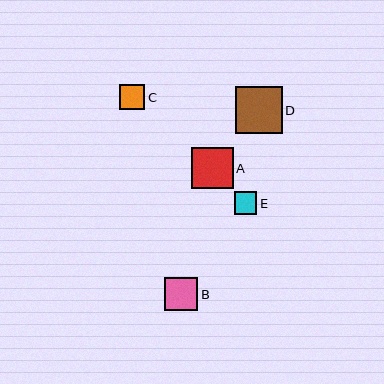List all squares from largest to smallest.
From largest to smallest: D, A, B, C, E.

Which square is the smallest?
Square E is the smallest with a size of approximately 22 pixels.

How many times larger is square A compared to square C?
Square A is approximately 1.6 times the size of square C.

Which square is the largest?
Square D is the largest with a size of approximately 47 pixels.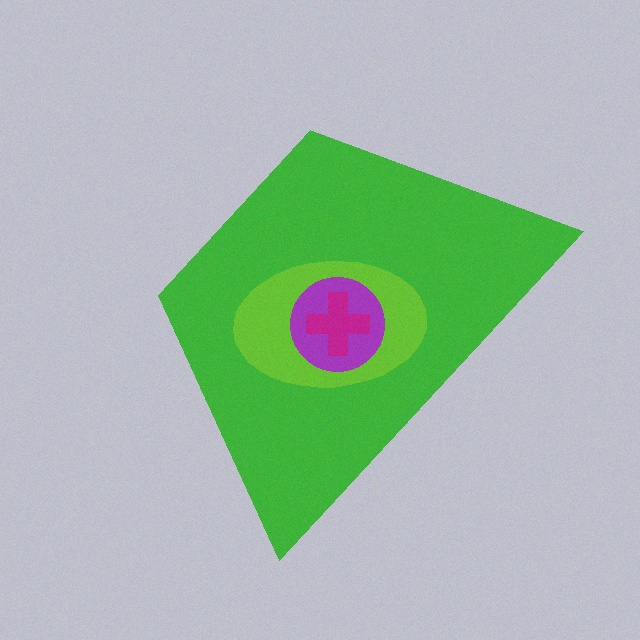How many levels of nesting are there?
4.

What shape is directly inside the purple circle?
The magenta cross.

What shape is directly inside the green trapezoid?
The lime ellipse.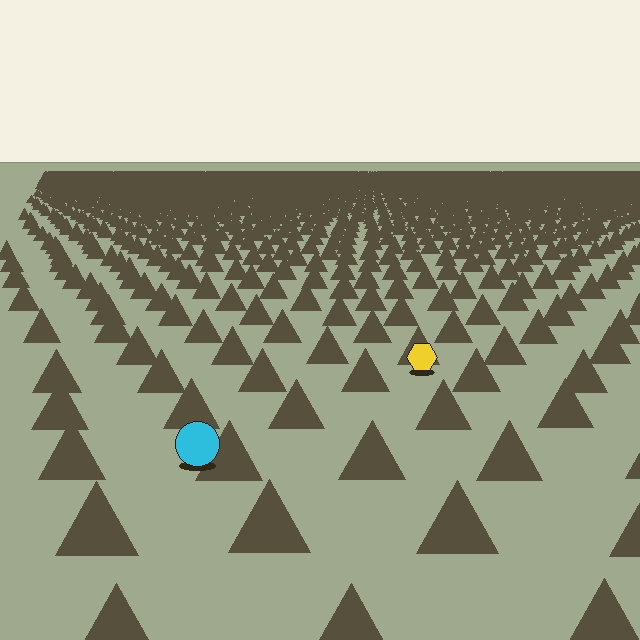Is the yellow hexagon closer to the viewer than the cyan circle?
No. The cyan circle is closer — you can tell from the texture gradient: the ground texture is coarser near it.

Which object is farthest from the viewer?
The yellow hexagon is farthest from the viewer. It appears smaller and the ground texture around it is denser.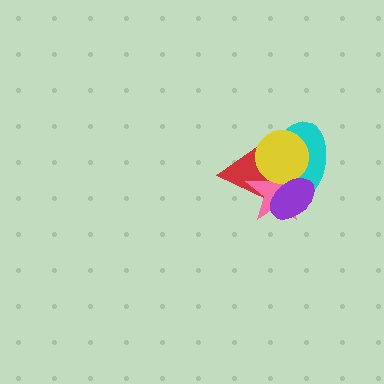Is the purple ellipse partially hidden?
No, no other shape covers it.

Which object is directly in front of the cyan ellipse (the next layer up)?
The red triangle is directly in front of the cyan ellipse.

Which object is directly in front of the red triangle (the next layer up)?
The pink star is directly in front of the red triangle.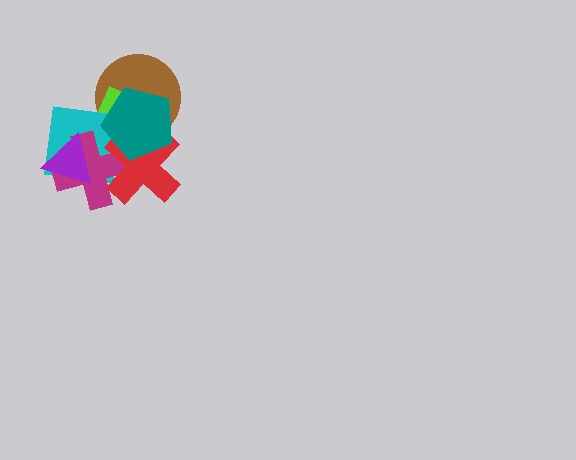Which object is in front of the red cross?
The teal pentagon is in front of the red cross.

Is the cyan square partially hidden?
Yes, it is partially covered by another shape.